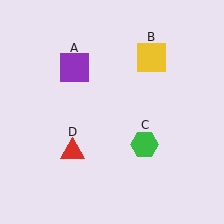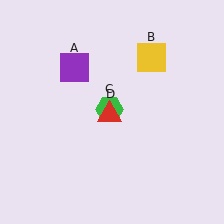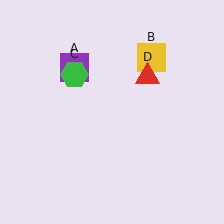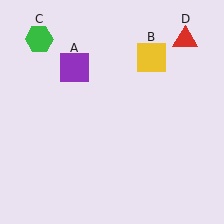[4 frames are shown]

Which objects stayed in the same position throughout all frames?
Purple square (object A) and yellow square (object B) remained stationary.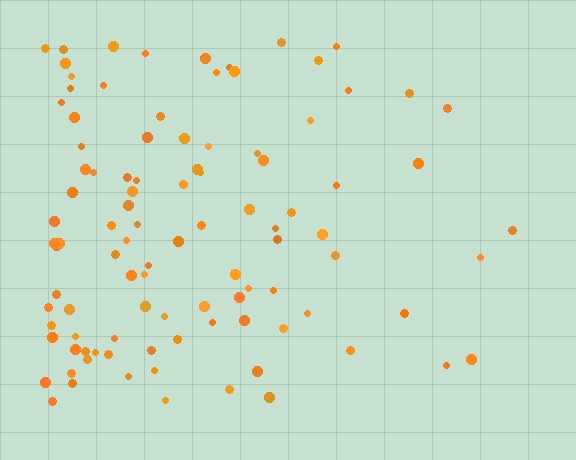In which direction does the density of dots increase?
From right to left, with the left side densest.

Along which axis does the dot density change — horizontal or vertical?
Horizontal.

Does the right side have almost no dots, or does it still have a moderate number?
Still a moderate number, just noticeably fewer than the left.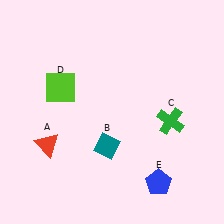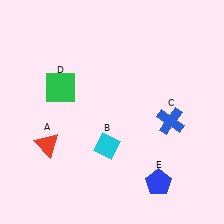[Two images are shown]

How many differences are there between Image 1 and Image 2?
There are 3 differences between the two images.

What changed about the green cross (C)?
In Image 1, C is green. In Image 2, it changed to blue.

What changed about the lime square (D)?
In Image 1, D is lime. In Image 2, it changed to green.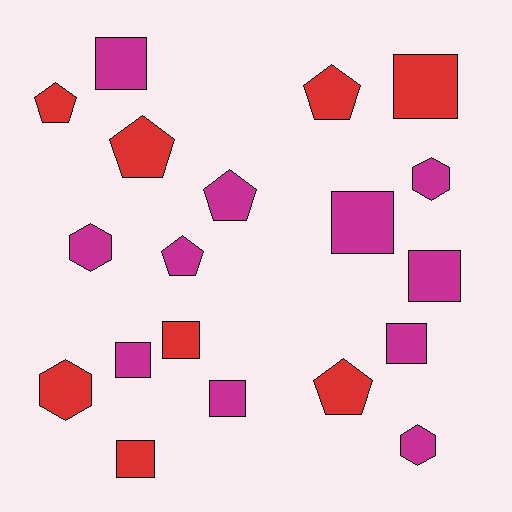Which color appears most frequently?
Magenta, with 11 objects.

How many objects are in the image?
There are 19 objects.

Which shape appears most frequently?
Square, with 9 objects.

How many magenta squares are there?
There are 6 magenta squares.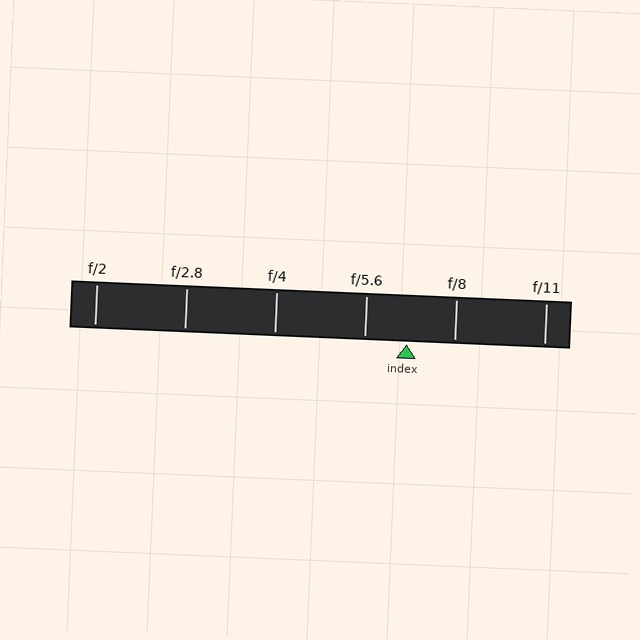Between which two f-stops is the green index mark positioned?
The index mark is between f/5.6 and f/8.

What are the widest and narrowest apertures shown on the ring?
The widest aperture shown is f/2 and the narrowest is f/11.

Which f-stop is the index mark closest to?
The index mark is closest to f/5.6.